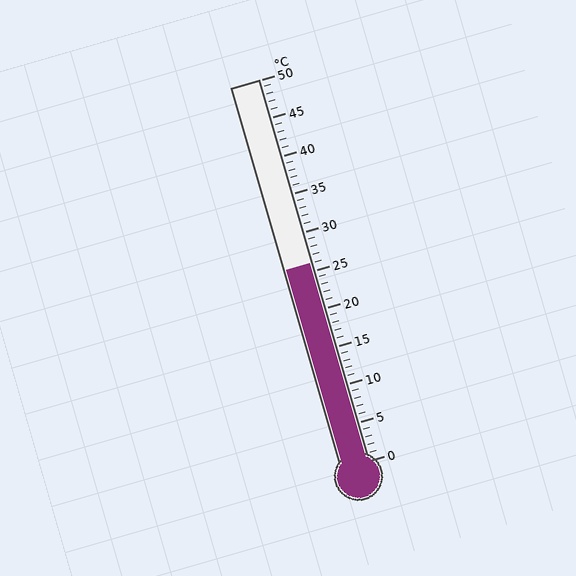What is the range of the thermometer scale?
The thermometer scale ranges from 0°C to 50°C.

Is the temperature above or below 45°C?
The temperature is below 45°C.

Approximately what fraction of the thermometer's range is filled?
The thermometer is filled to approximately 50% of its range.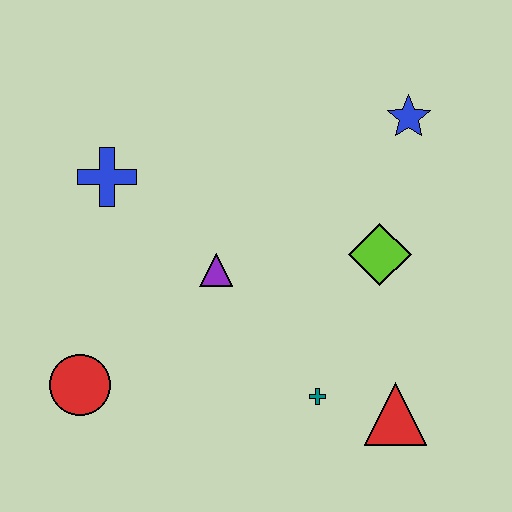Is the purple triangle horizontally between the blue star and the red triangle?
No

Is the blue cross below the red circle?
No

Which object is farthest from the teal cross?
The blue cross is farthest from the teal cross.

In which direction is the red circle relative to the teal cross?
The red circle is to the left of the teal cross.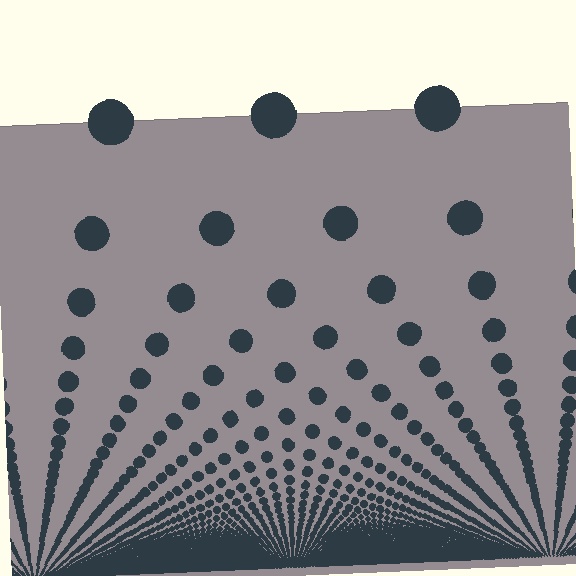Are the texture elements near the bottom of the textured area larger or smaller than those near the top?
Smaller. The gradient is inverted — elements near the bottom are smaller and denser.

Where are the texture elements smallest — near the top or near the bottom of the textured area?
Near the bottom.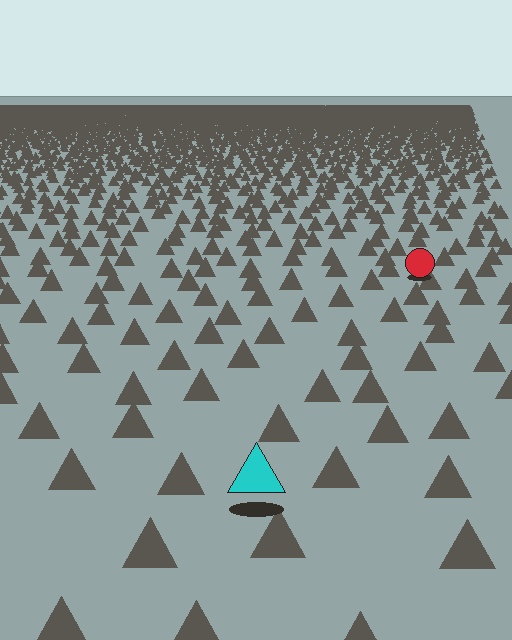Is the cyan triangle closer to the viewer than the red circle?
Yes. The cyan triangle is closer — you can tell from the texture gradient: the ground texture is coarser near it.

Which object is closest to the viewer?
The cyan triangle is closest. The texture marks near it are larger and more spread out.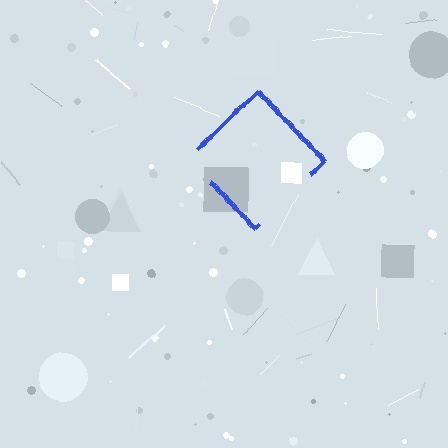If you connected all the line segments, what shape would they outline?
They would outline a diamond.